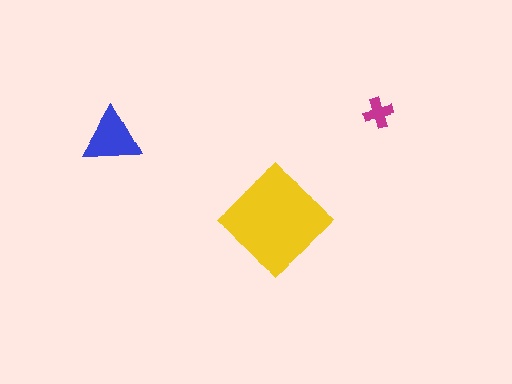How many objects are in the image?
There are 3 objects in the image.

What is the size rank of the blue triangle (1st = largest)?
2nd.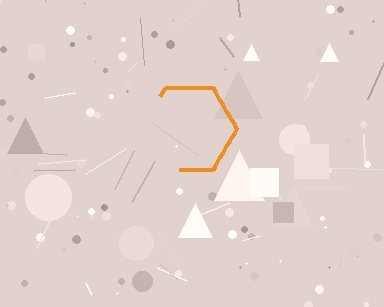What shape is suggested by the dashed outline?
The dashed outline suggests a hexagon.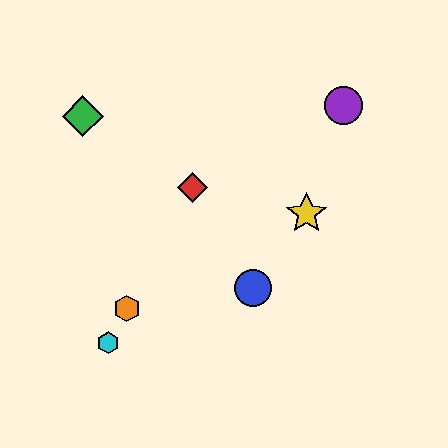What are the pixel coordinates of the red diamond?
The red diamond is at (192, 187).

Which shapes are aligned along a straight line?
The red diamond, the orange hexagon, the cyan hexagon are aligned along a straight line.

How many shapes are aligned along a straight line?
3 shapes (the red diamond, the orange hexagon, the cyan hexagon) are aligned along a straight line.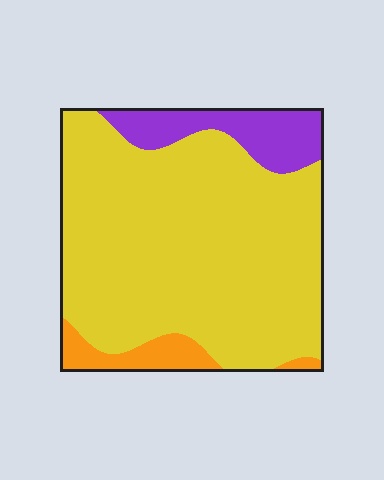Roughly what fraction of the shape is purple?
Purple covers 13% of the shape.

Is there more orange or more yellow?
Yellow.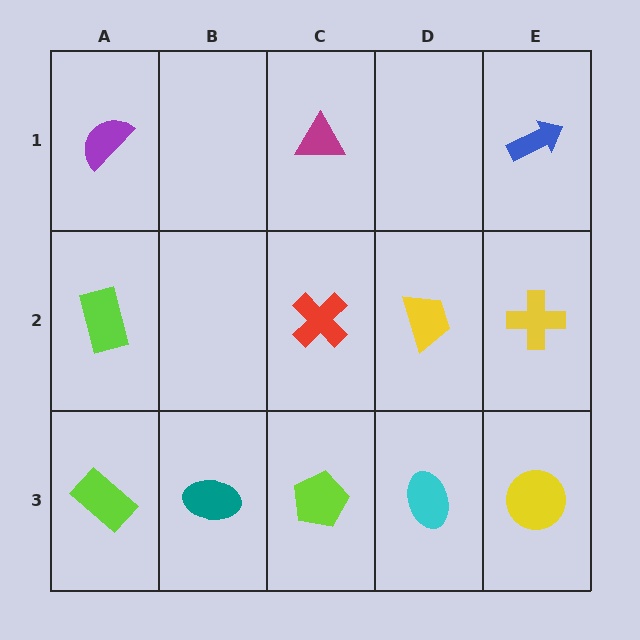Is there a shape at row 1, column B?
No, that cell is empty.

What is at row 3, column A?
A lime rectangle.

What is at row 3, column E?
A yellow circle.